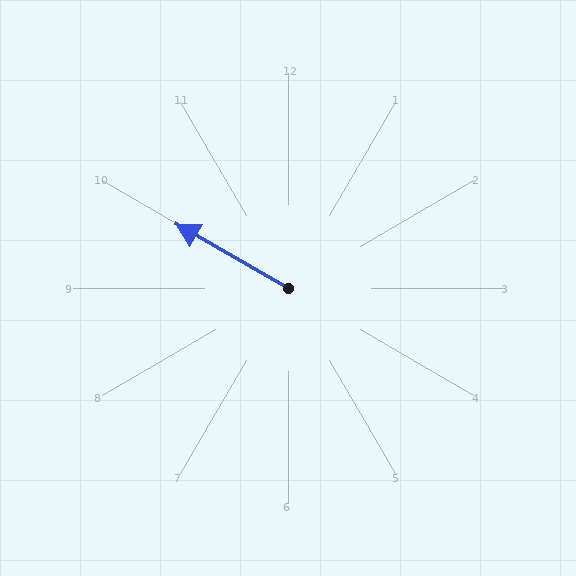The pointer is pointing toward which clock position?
Roughly 10 o'clock.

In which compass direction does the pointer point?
Northwest.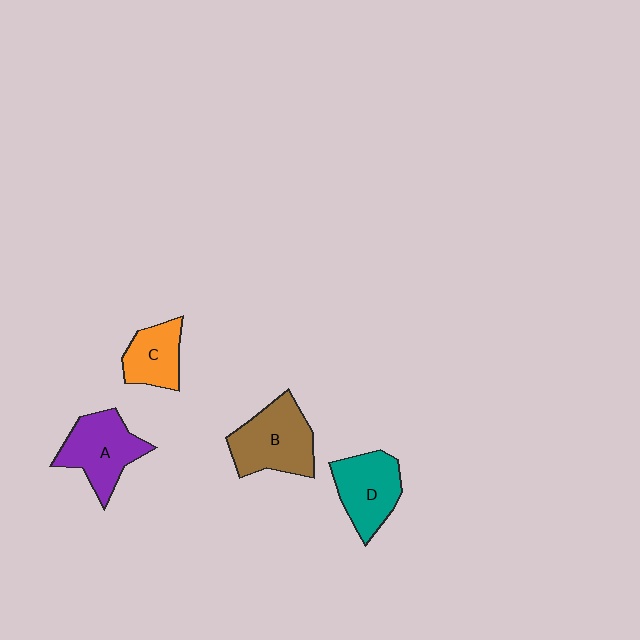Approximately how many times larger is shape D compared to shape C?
Approximately 1.3 times.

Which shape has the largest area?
Shape B (brown).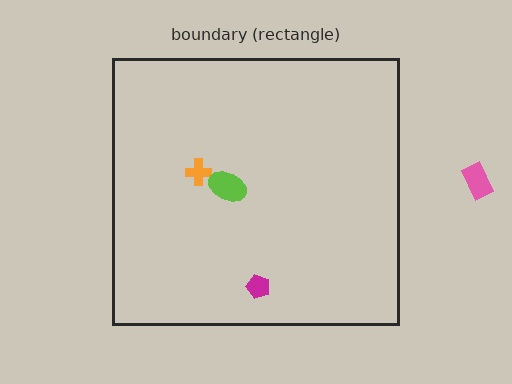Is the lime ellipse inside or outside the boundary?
Inside.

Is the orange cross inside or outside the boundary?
Inside.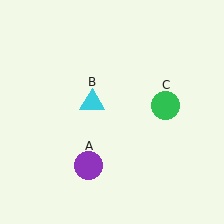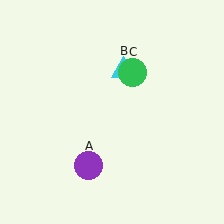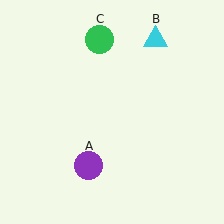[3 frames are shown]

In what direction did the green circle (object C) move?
The green circle (object C) moved up and to the left.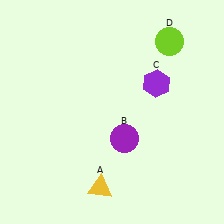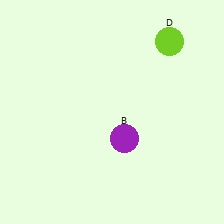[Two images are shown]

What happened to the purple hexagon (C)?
The purple hexagon (C) was removed in Image 2. It was in the top-right area of Image 1.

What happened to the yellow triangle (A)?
The yellow triangle (A) was removed in Image 2. It was in the bottom-left area of Image 1.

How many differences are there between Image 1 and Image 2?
There are 2 differences between the two images.